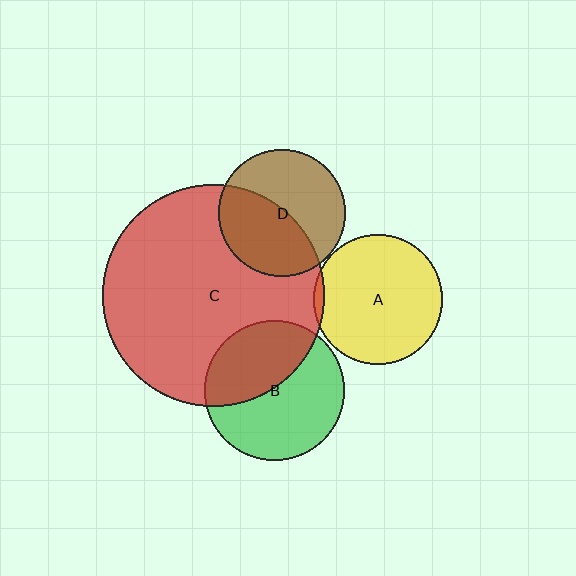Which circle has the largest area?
Circle C (red).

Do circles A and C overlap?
Yes.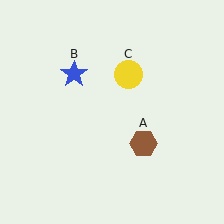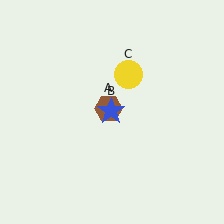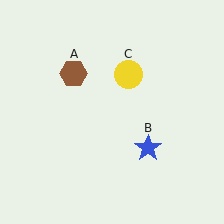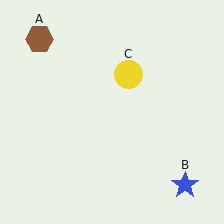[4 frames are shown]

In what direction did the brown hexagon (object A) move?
The brown hexagon (object A) moved up and to the left.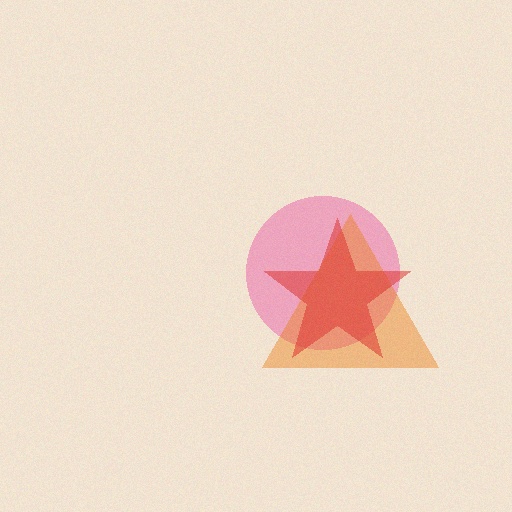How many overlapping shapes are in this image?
There are 3 overlapping shapes in the image.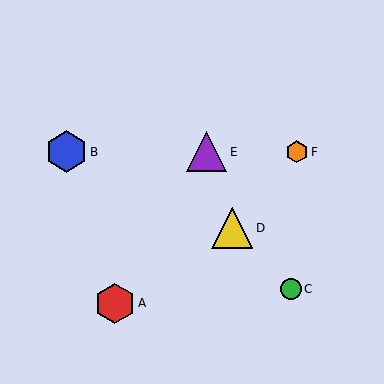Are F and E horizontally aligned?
Yes, both are at y≈152.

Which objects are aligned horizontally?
Objects B, E, F are aligned horizontally.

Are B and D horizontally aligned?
No, B is at y≈152 and D is at y≈228.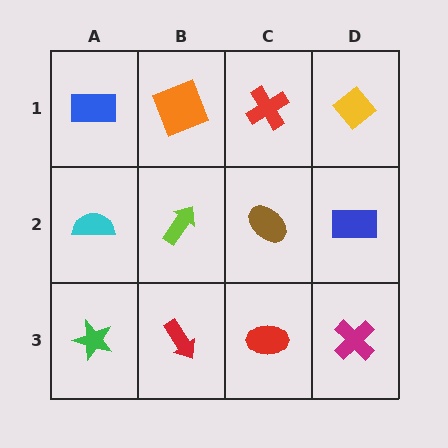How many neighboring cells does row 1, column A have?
2.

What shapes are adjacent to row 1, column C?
A brown ellipse (row 2, column C), an orange square (row 1, column B), a yellow diamond (row 1, column D).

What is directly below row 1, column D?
A blue rectangle.